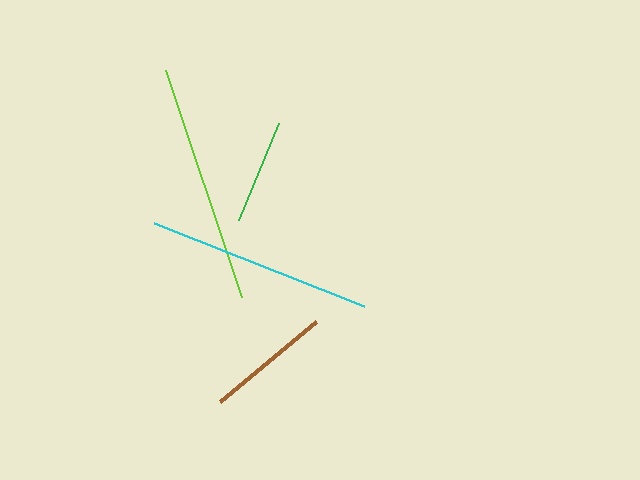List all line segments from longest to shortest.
From longest to shortest: lime, cyan, brown, green.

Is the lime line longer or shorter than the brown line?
The lime line is longer than the brown line.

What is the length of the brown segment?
The brown segment is approximately 124 pixels long.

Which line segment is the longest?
The lime line is the longest at approximately 239 pixels.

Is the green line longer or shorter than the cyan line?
The cyan line is longer than the green line.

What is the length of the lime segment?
The lime segment is approximately 239 pixels long.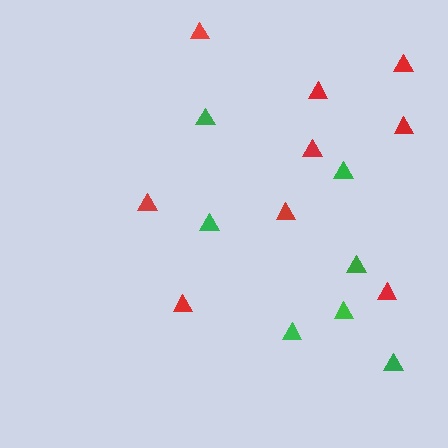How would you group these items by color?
There are 2 groups: one group of red triangles (9) and one group of green triangles (7).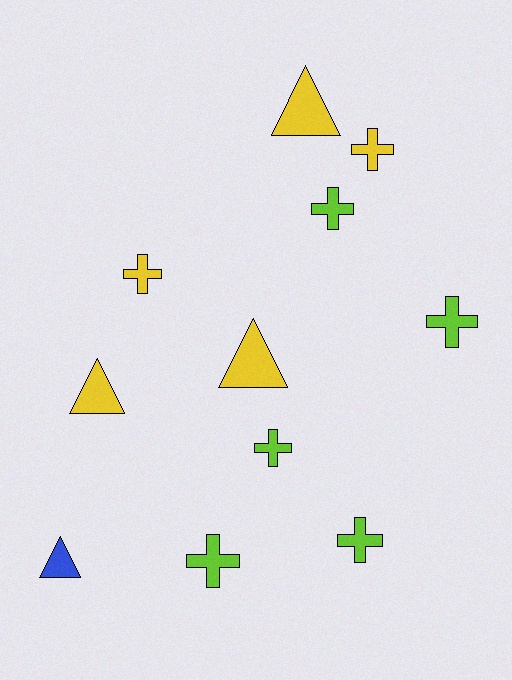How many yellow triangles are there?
There are 3 yellow triangles.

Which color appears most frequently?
Yellow, with 5 objects.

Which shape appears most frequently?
Cross, with 7 objects.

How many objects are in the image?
There are 11 objects.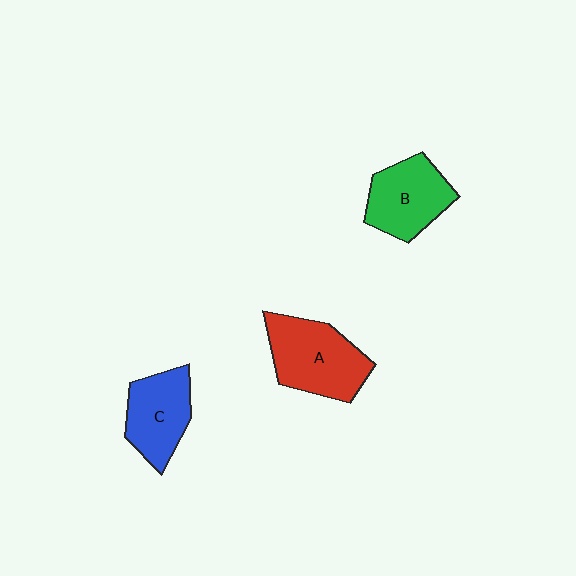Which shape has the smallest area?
Shape C (blue).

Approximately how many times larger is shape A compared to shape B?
Approximately 1.2 times.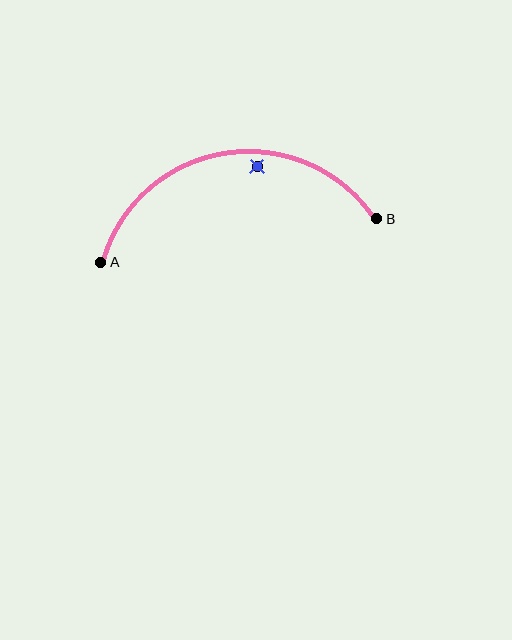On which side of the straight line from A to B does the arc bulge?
The arc bulges above the straight line connecting A and B.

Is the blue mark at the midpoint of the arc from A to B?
No — the blue mark does not lie on the arc at all. It sits slightly inside the curve.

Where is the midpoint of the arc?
The arc midpoint is the point on the curve farthest from the straight line joining A and B. It sits above that line.